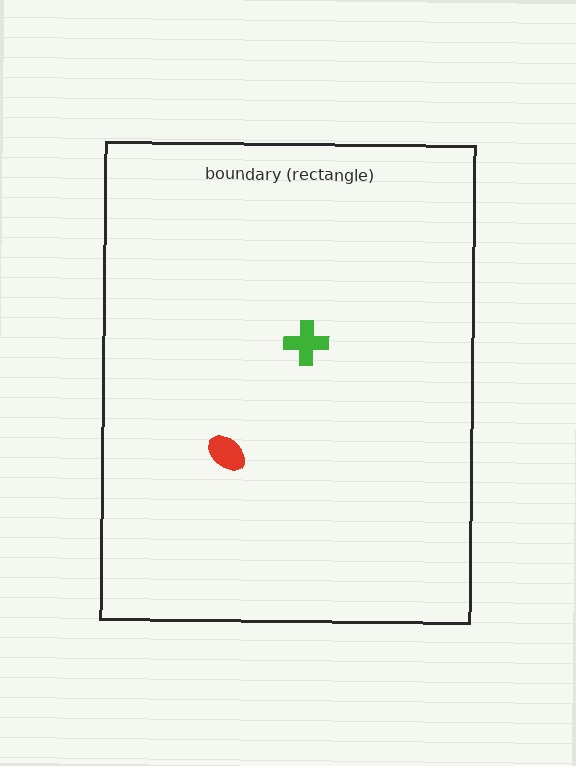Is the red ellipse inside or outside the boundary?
Inside.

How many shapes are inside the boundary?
2 inside, 0 outside.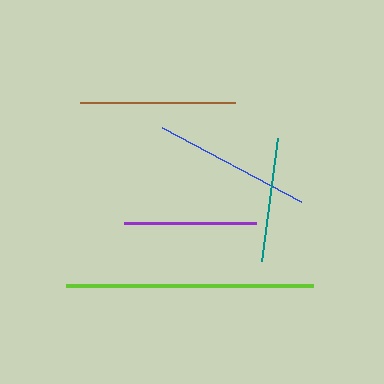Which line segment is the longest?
The lime line is the longest at approximately 247 pixels.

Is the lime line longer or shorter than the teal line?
The lime line is longer than the teal line.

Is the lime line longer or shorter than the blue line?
The lime line is longer than the blue line.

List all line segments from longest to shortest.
From longest to shortest: lime, blue, brown, purple, teal.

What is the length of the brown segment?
The brown segment is approximately 155 pixels long.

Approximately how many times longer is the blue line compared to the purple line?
The blue line is approximately 1.2 times the length of the purple line.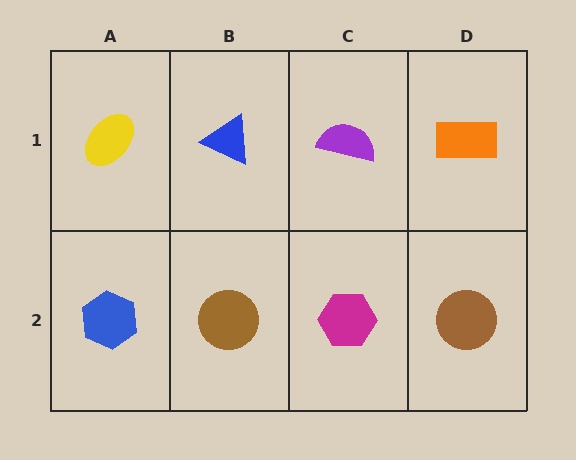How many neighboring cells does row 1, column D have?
2.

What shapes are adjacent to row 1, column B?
A brown circle (row 2, column B), a yellow ellipse (row 1, column A), a purple semicircle (row 1, column C).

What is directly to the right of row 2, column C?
A brown circle.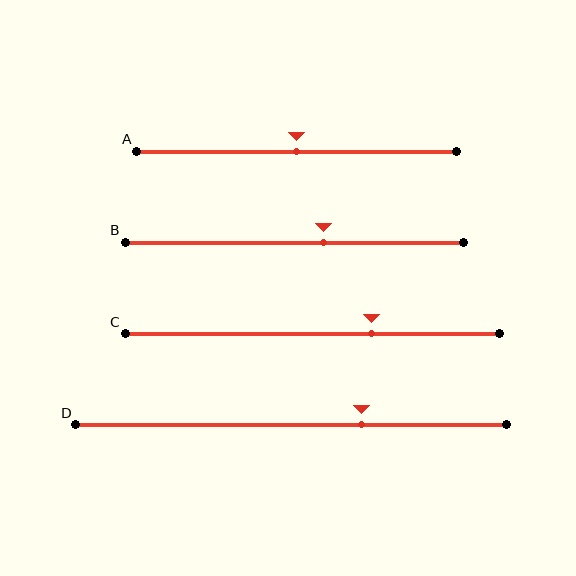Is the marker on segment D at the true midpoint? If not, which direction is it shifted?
No, the marker on segment D is shifted to the right by about 16% of the segment length.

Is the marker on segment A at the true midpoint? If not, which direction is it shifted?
Yes, the marker on segment A is at the true midpoint.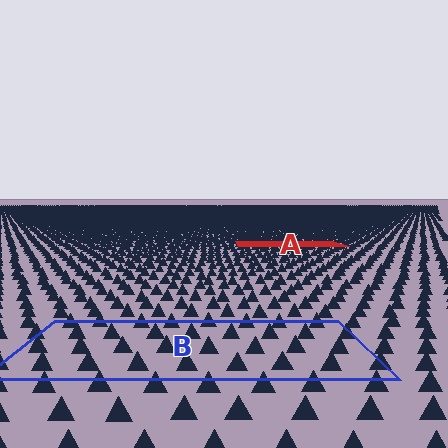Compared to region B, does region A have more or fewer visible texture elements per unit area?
Region A has more texture elements per unit area — they are packed more densely because it is farther away.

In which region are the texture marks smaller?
The texture marks are smaller in region A, because it is farther away.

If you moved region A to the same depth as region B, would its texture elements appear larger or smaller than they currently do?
They would appear larger. At a closer depth, the same texture elements are projected at a bigger on-screen size.